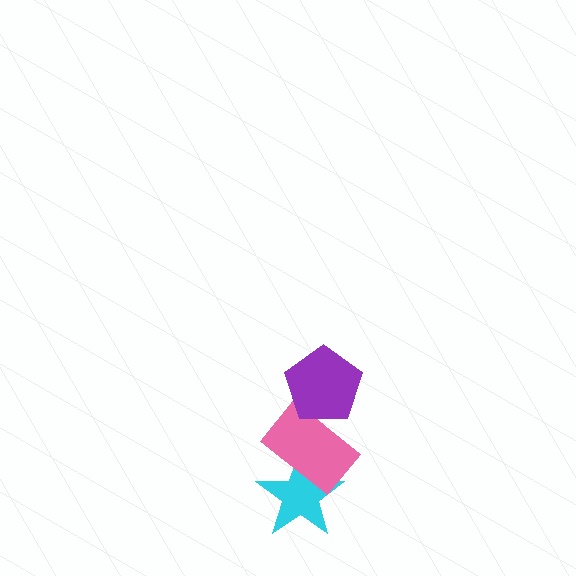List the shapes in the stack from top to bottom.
From top to bottom: the purple pentagon, the pink rectangle, the cyan star.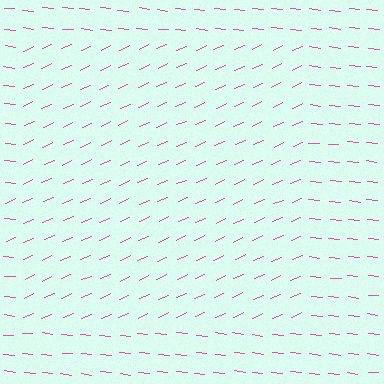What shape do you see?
I see a rectangle.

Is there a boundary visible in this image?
Yes, there is a texture boundary formed by a change in line orientation.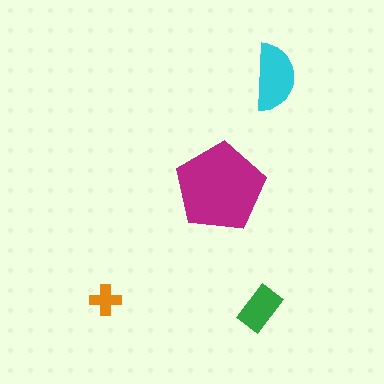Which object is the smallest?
The orange cross.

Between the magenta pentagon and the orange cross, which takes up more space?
The magenta pentagon.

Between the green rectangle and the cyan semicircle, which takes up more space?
The cyan semicircle.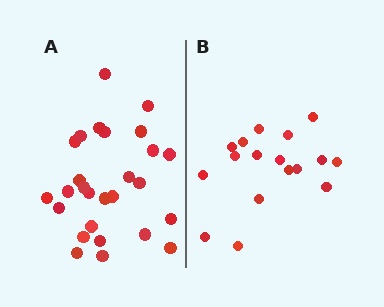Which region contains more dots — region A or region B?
Region A (the left region) has more dots.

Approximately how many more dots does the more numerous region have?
Region A has roughly 10 or so more dots than region B.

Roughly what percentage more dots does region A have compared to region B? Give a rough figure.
About 60% more.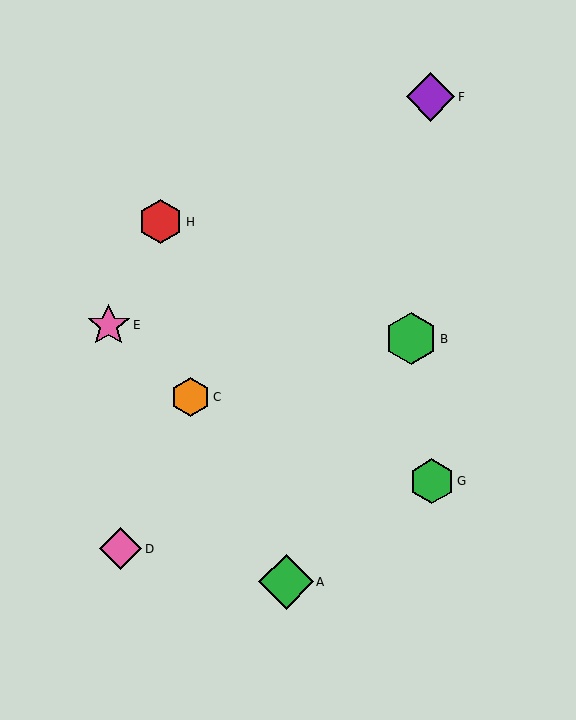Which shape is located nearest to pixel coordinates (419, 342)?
The green hexagon (labeled B) at (411, 339) is nearest to that location.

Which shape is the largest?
The green diamond (labeled A) is the largest.